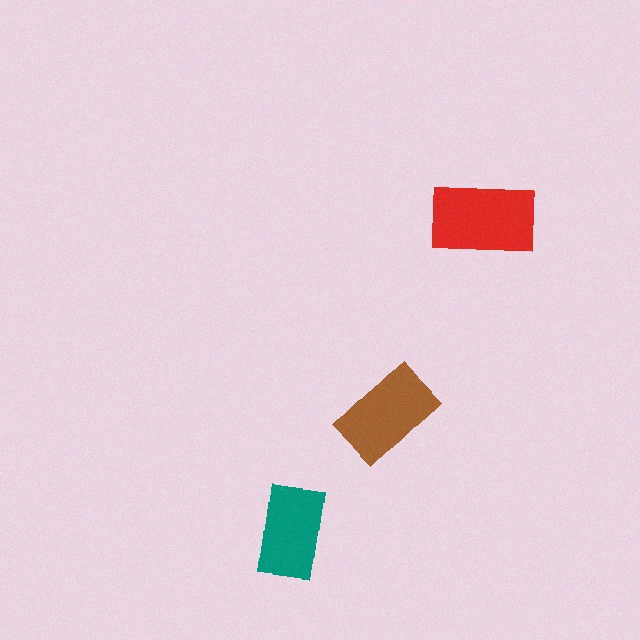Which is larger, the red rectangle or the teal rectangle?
The red one.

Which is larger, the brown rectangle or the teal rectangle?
The brown one.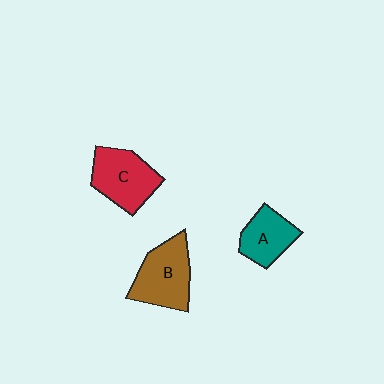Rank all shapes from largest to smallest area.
From largest to smallest: B (brown), C (red), A (teal).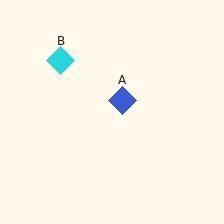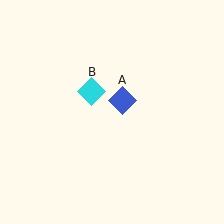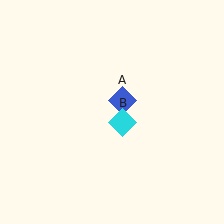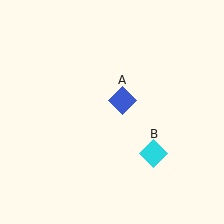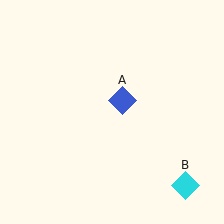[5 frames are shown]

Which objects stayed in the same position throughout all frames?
Blue diamond (object A) remained stationary.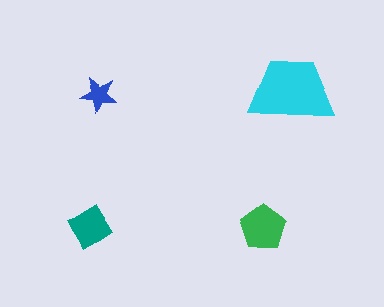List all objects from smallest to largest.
The blue star, the teal diamond, the green pentagon, the cyan trapezoid.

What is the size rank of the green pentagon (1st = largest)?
2nd.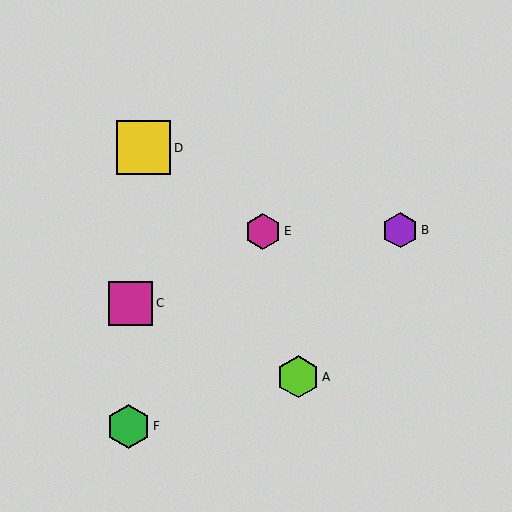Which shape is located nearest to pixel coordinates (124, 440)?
The green hexagon (labeled F) at (128, 426) is nearest to that location.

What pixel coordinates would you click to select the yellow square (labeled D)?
Click at (143, 148) to select the yellow square D.